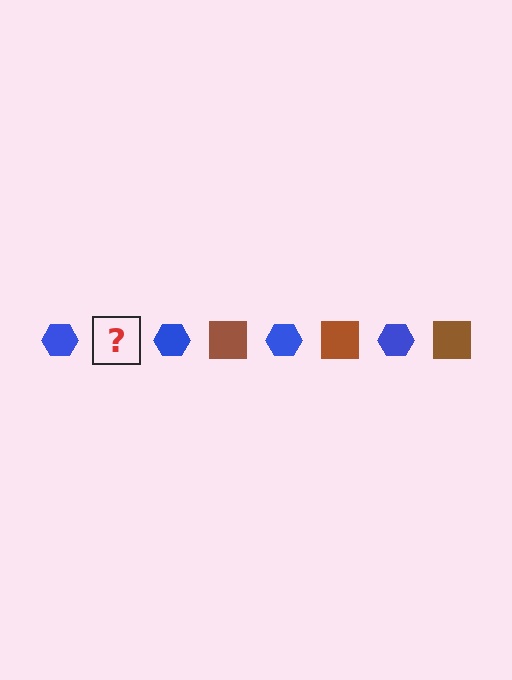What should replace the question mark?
The question mark should be replaced with a brown square.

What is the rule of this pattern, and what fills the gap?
The rule is that the pattern alternates between blue hexagon and brown square. The gap should be filled with a brown square.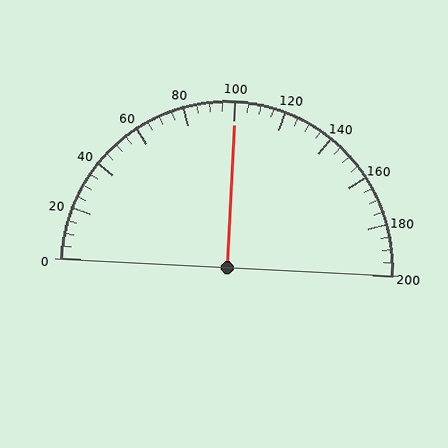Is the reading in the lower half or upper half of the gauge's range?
The reading is in the upper half of the range (0 to 200).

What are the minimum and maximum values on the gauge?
The gauge ranges from 0 to 200.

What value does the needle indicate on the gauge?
The needle indicates approximately 100.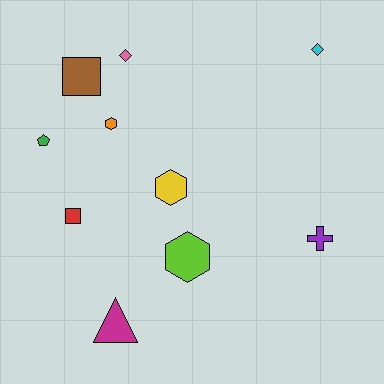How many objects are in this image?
There are 10 objects.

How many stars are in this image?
There are no stars.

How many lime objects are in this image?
There is 1 lime object.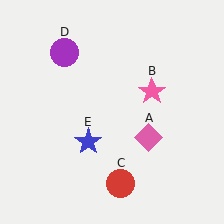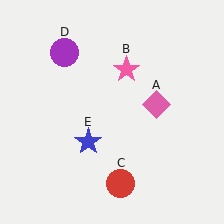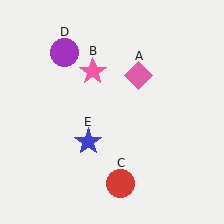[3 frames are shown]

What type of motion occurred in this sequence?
The pink diamond (object A), pink star (object B) rotated counterclockwise around the center of the scene.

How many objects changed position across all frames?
2 objects changed position: pink diamond (object A), pink star (object B).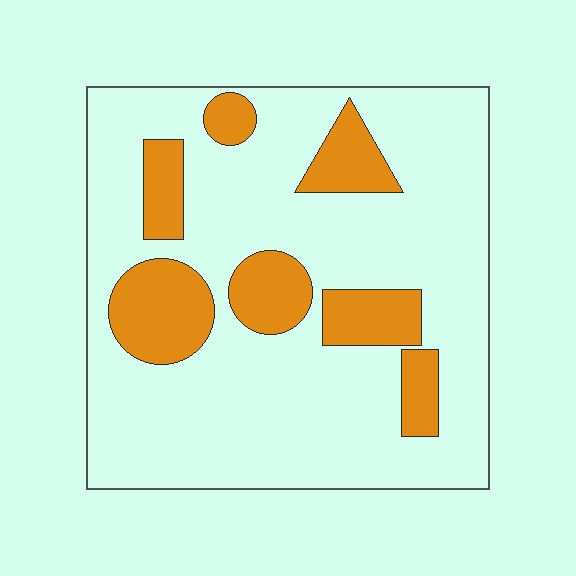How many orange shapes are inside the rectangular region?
7.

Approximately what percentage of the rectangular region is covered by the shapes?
Approximately 20%.